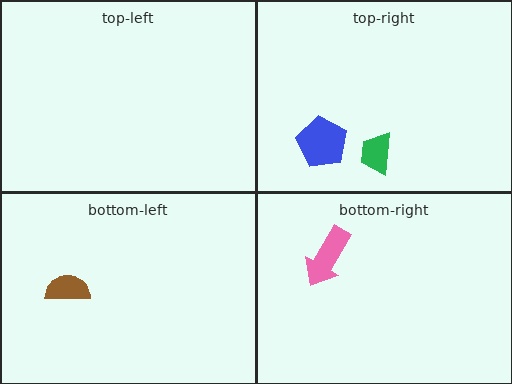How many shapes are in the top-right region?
2.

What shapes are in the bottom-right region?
The pink arrow.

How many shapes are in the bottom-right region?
1.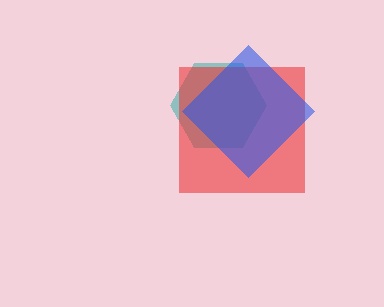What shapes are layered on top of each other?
The layered shapes are: a teal hexagon, a red square, a blue diamond.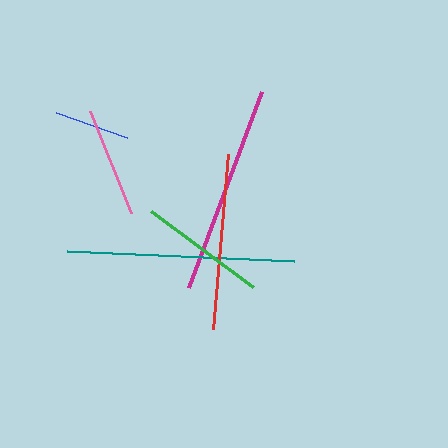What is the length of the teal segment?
The teal segment is approximately 227 pixels long.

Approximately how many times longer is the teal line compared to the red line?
The teal line is approximately 1.3 times the length of the red line.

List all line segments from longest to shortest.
From longest to shortest: teal, magenta, red, green, pink, blue.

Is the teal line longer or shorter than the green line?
The teal line is longer than the green line.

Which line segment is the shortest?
The blue line is the shortest at approximately 76 pixels.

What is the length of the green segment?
The green segment is approximately 128 pixels long.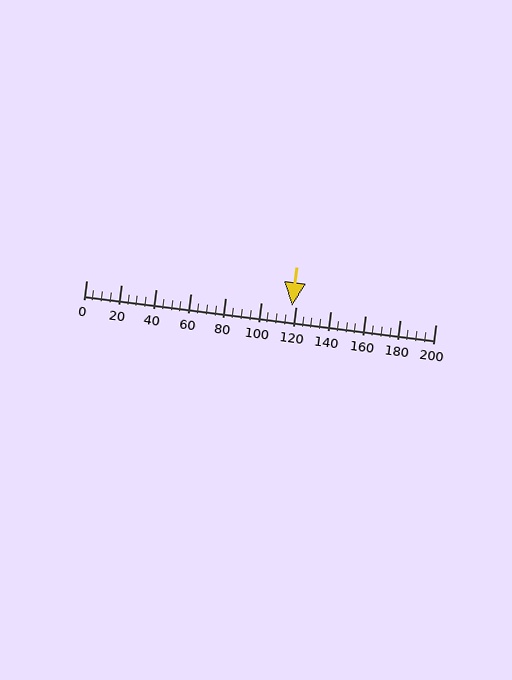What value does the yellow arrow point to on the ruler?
The yellow arrow points to approximately 118.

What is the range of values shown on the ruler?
The ruler shows values from 0 to 200.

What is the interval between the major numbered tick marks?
The major tick marks are spaced 20 units apart.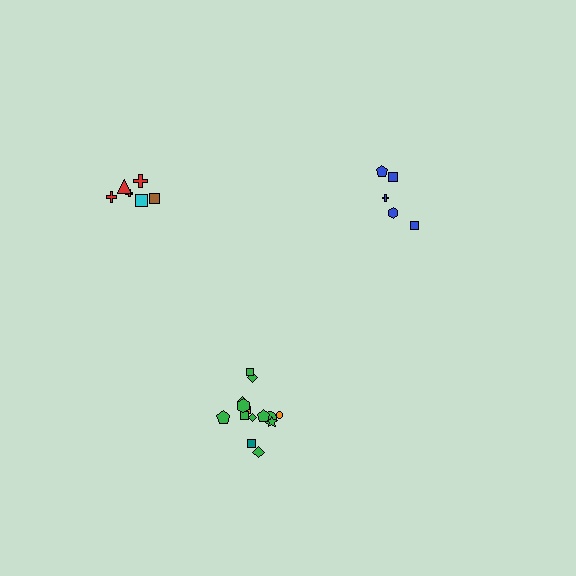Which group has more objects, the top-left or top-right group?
The top-left group.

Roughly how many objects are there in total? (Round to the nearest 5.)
Roughly 25 objects in total.